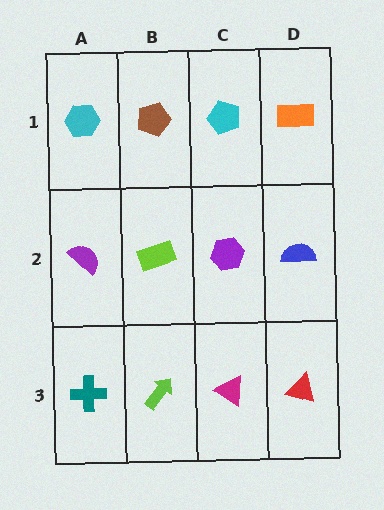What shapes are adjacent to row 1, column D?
A blue semicircle (row 2, column D), a cyan pentagon (row 1, column C).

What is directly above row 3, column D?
A blue semicircle.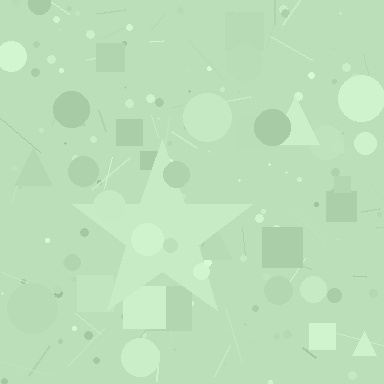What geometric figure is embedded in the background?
A star is embedded in the background.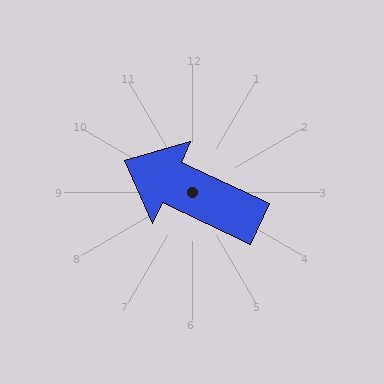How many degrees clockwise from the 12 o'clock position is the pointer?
Approximately 295 degrees.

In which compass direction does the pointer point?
Northwest.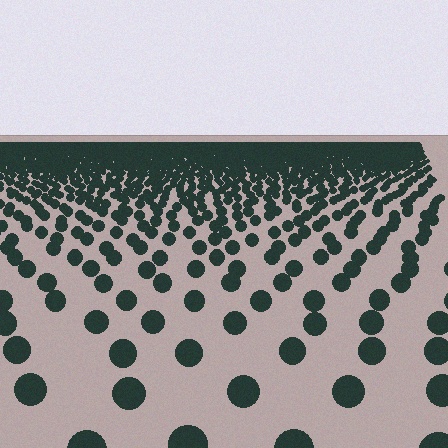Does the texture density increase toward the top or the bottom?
Density increases toward the top.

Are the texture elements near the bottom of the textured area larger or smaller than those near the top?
Larger. Near the bottom, elements are closer to the viewer and appear at a bigger on-screen size.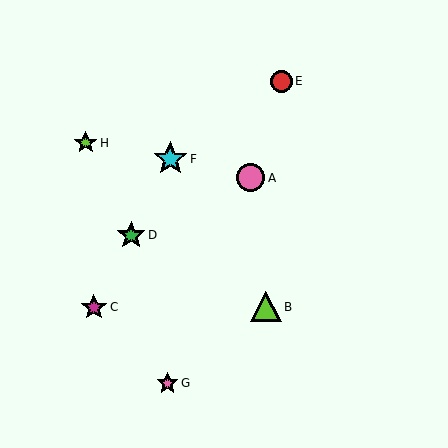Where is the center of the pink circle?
The center of the pink circle is at (251, 178).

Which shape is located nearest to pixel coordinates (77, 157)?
The lime star (labeled H) at (86, 143) is nearest to that location.